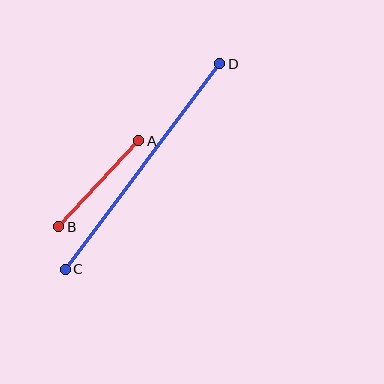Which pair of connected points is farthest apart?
Points C and D are farthest apart.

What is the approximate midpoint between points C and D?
The midpoint is at approximately (142, 167) pixels.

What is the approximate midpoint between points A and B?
The midpoint is at approximately (99, 184) pixels.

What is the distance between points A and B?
The distance is approximately 117 pixels.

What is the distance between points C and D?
The distance is approximately 257 pixels.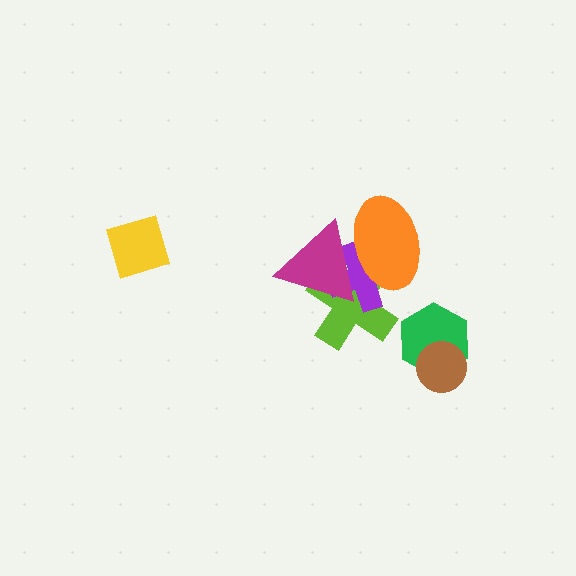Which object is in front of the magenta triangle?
The orange ellipse is in front of the magenta triangle.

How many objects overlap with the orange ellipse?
3 objects overlap with the orange ellipse.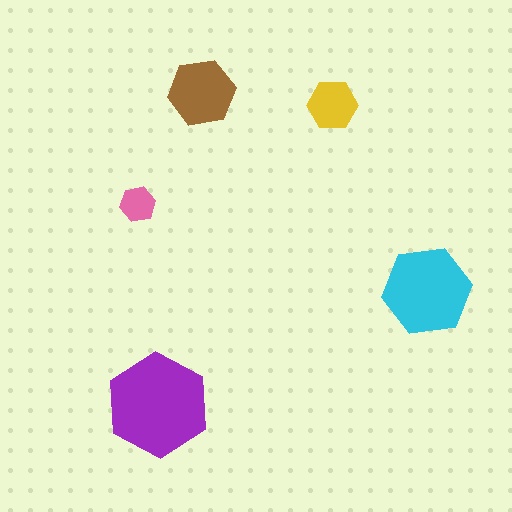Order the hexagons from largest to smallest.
the purple one, the cyan one, the brown one, the yellow one, the pink one.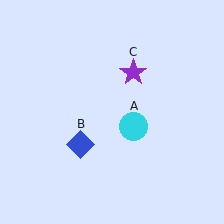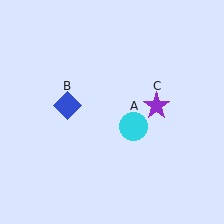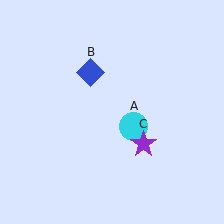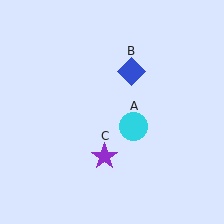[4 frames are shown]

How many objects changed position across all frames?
2 objects changed position: blue diamond (object B), purple star (object C).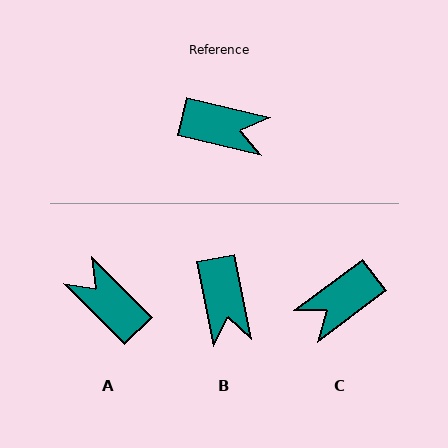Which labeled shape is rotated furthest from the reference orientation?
A, about 148 degrees away.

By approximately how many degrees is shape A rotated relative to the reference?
Approximately 148 degrees counter-clockwise.